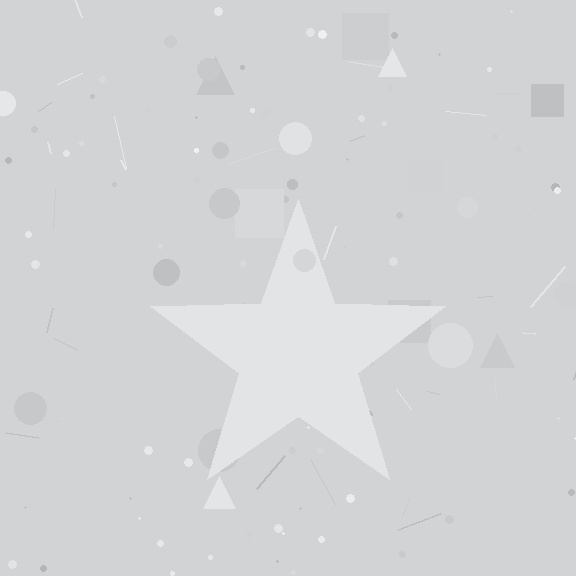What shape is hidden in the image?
A star is hidden in the image.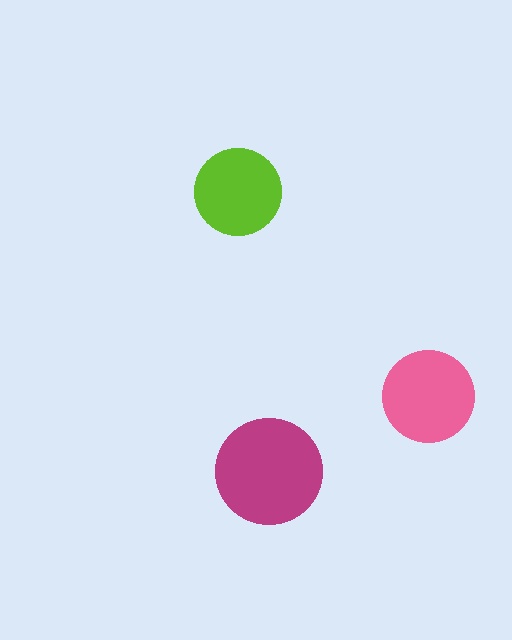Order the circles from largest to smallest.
the magenta one, the pink one, the lime one.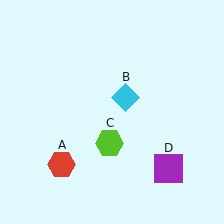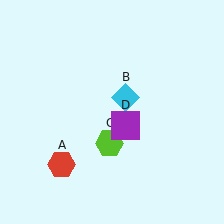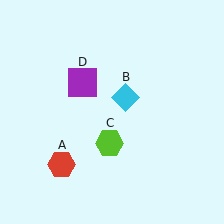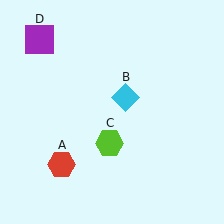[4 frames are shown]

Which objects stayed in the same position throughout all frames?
Red hexagon (object A) and cyan diamond (object B) and lime hexagon (object C) remained stationary.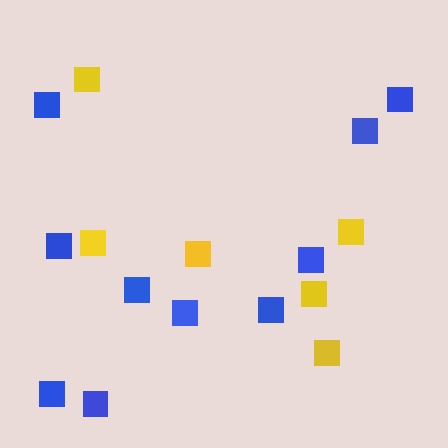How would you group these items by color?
There are 2 groups: one group of blue squares (10) and one group of yellow squares (6).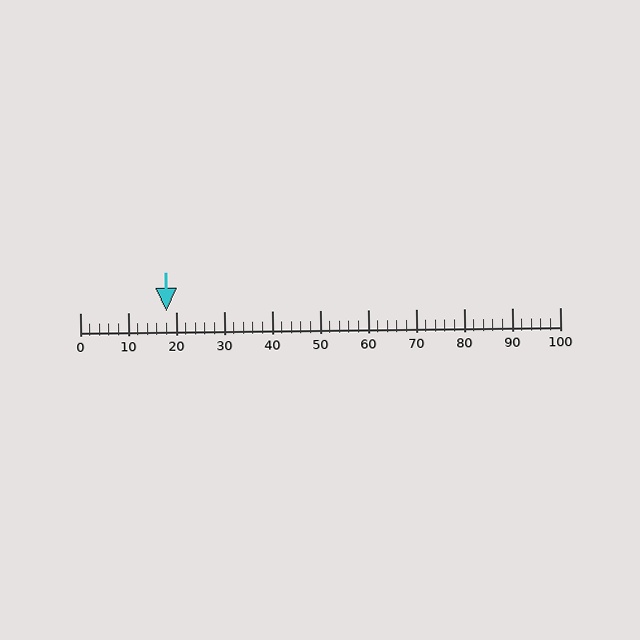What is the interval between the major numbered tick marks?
The major tick marks are spaced 10 units apart.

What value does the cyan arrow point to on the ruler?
The cyan arrow points to approximately 18.